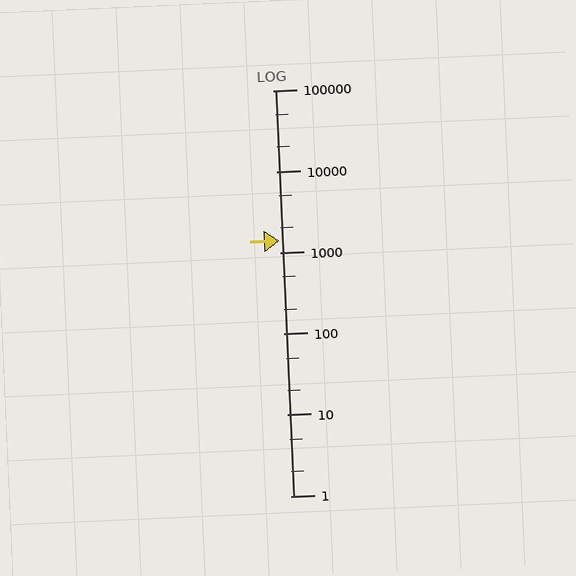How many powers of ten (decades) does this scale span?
The scale spans 5 decades, from 1 to 100000.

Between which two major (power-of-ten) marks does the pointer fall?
The pointer is between 1000 and 10000.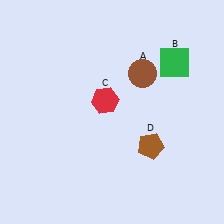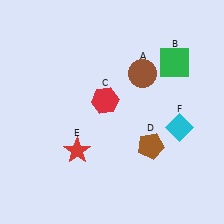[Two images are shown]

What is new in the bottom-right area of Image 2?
A cyan diamond (F) was added in the bottom-right area of Image 2.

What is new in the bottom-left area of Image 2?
A red star (E) was added in the bottom-left area of Image 2.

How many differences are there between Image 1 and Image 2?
There are 2 differences between the two images.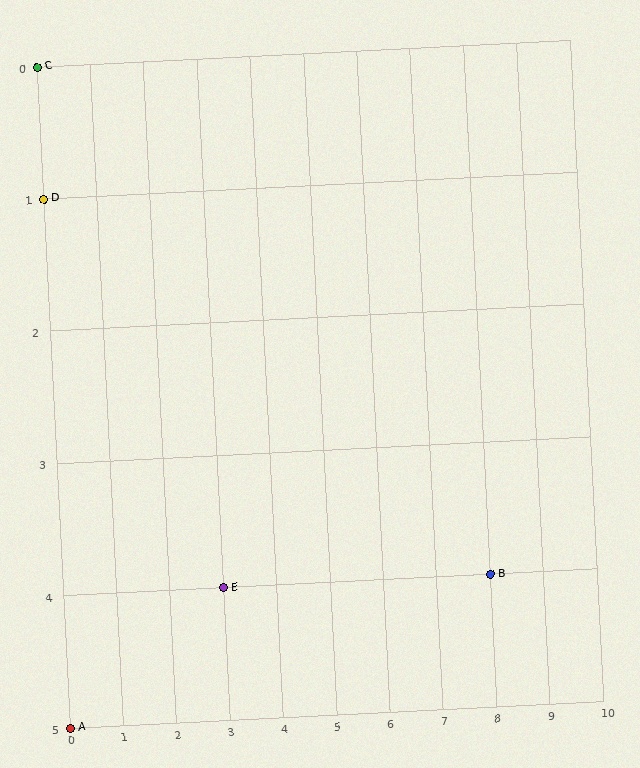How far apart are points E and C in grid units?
Points E and C are 3 columns and 4 rows apart (about 5.0 grid units diagonally).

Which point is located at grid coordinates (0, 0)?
Point C is at (0, 0).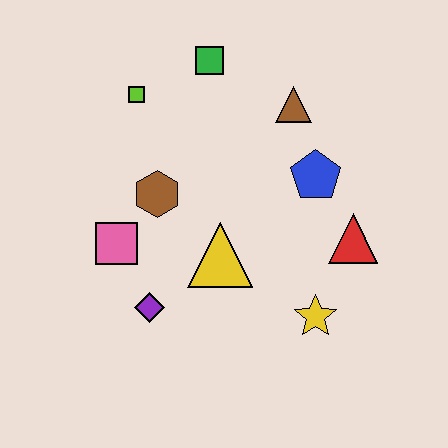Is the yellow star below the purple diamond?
Yes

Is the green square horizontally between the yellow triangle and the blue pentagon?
No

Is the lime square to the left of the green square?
Yes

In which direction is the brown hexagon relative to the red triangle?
The brown hexagon is to the left of the red triangle.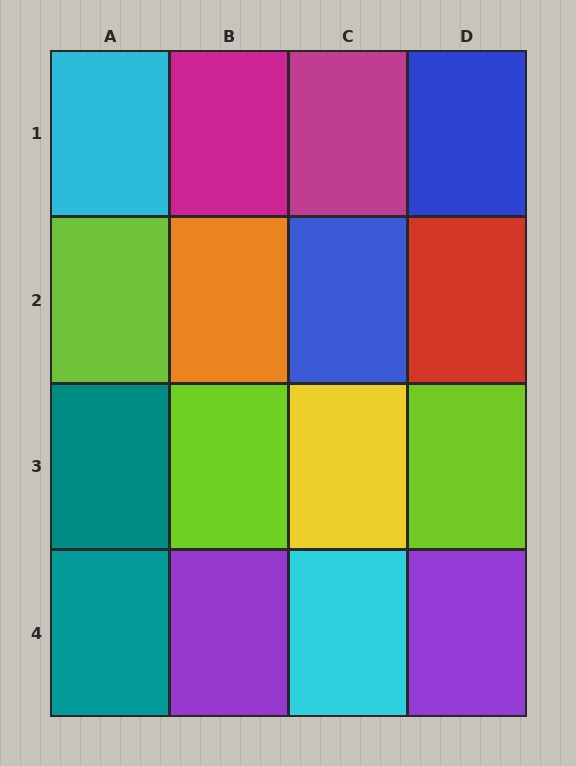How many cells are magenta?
2 cells are magenta.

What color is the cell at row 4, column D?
Purple.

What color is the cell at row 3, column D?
Lime.